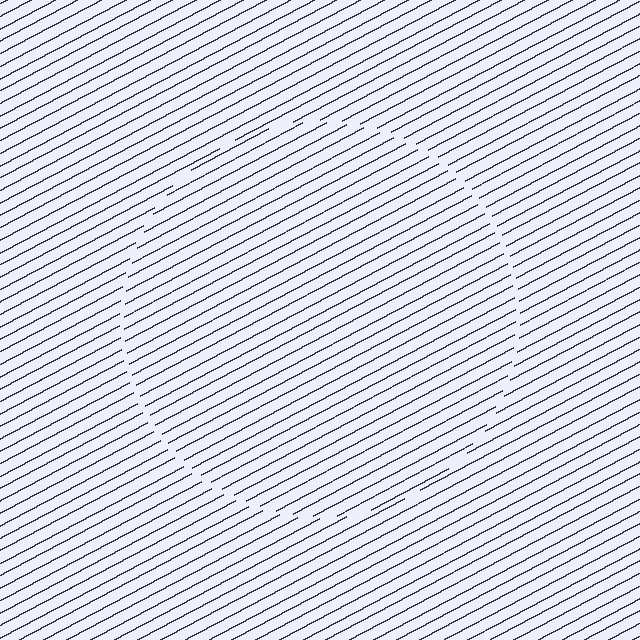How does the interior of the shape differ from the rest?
The interior of the shape contains the same grating, shifted by half a period — the contour is defined by the phase discontinuity where line-ends from the inner and outer gratings abut.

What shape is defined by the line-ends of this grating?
An illusory circle. The interior of the shape contains the same grating, shifted by half a period — the contour is defined by the phase discontinuity where line-ends from the inner and outer gratings abut.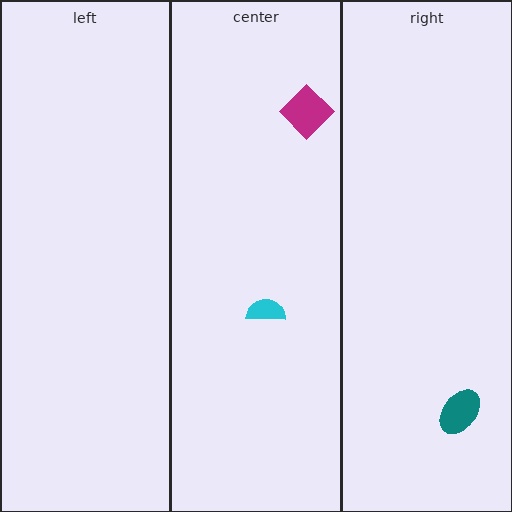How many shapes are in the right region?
1.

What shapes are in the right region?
The teal ellipse.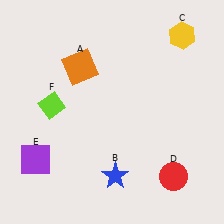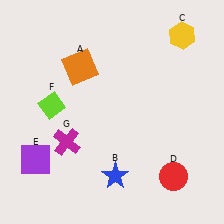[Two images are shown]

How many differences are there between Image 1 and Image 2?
There is 1 difference between the two images.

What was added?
A magenta cross (G) was added in Image 2.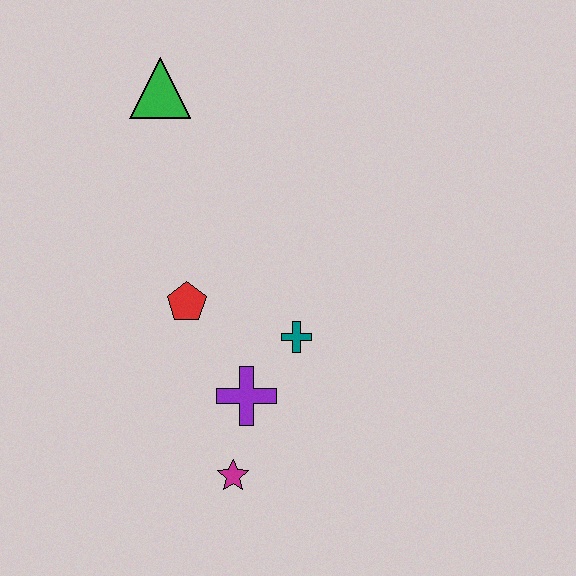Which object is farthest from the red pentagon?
The green triangle is farthest from the red pentagon.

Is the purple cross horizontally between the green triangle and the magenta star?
No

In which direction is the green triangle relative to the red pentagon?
The green triangle is above the red pentagon.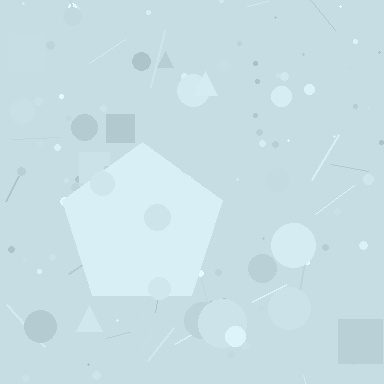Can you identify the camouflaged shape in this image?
The camouflaged shape is a pentagon.